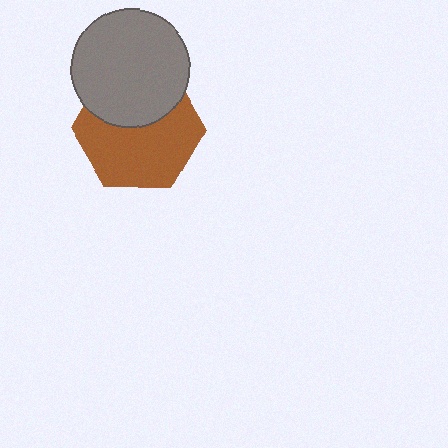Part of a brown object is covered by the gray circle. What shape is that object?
It is a hexagon.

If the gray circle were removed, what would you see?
You would see the complete brown hexagon.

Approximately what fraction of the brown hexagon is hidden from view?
Roughly 38% of the brown hexagon is hidden behind the gray circle.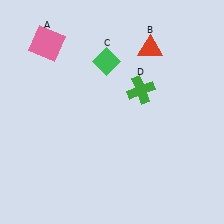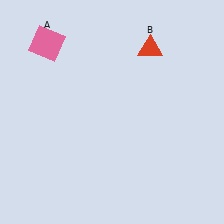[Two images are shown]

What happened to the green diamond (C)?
The green diamond (C) was removed in Image 2. It was in the top-left area of Image 1.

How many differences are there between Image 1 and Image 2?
There are 2 differences between the two images.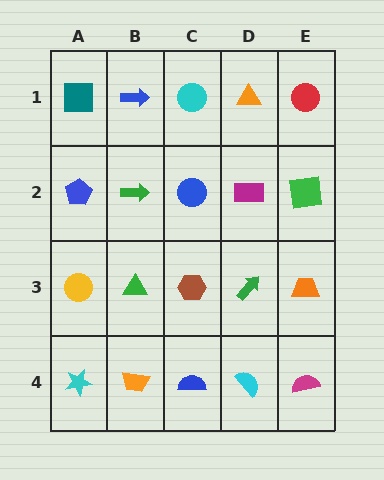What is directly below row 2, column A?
A yellow circle.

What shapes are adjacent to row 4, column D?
A green arrow (row 3, column D), a blue semicircle (row 4, column C), a magenta semicircle (row 4, column E).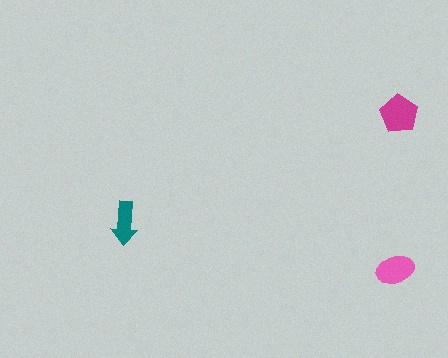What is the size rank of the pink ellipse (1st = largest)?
2nd.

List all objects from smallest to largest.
The teal arrow, the pink ellipse, the magenta pentagon.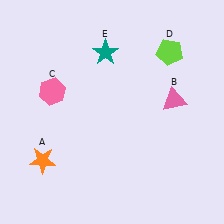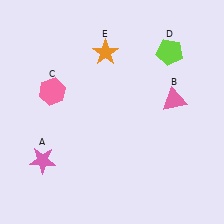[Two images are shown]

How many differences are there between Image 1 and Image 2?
There are 2 differences between the two images.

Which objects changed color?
A changed from orange to pink. E changed from teal to orange.